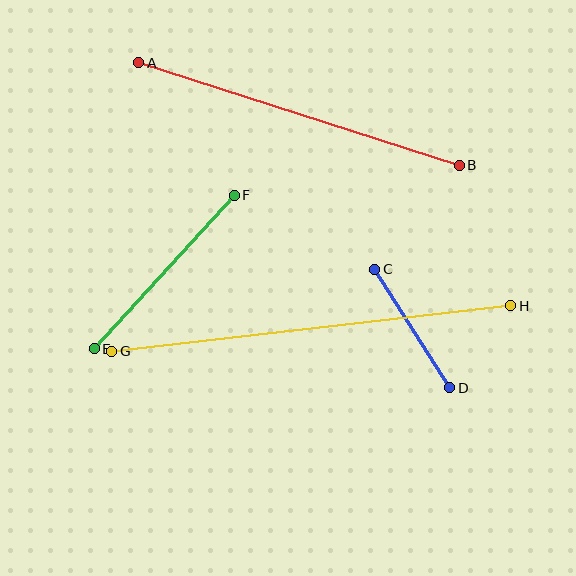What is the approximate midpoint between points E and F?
The midpoint is at approximately (164, 272) pixels.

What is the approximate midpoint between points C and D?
The midpoint is at approximately (412, 328) pixels.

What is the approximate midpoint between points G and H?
The midpoint is at approximately (311, 329) pixels.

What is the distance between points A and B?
The distance is approximately 336 pixels.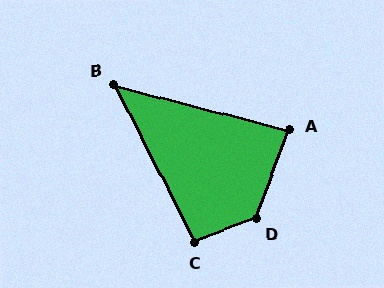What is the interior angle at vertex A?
Approximately 84 degrees (acute).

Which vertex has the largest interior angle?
D, at approximately 132 degrees.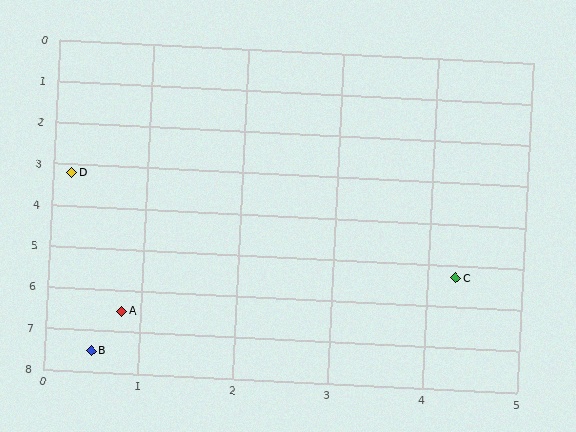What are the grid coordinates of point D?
Point D is at approximately (0.2, 3.2).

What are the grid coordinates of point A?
Point A is at approximately (0.8, 6.5).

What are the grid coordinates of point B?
Point B is at approximately (0.5, 7.5).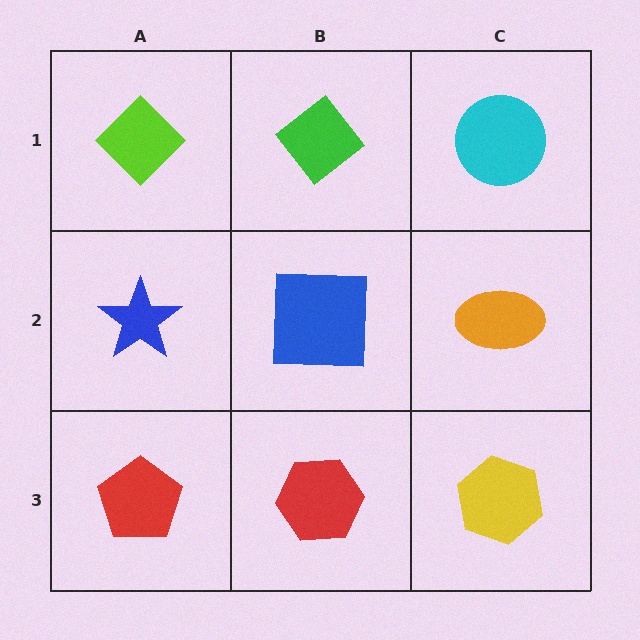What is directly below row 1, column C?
An orange ellipse.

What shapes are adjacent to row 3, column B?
A blue square (row 2, column B), a red pentagon (row 3, column A), a yellow hexagon (row 3, column C).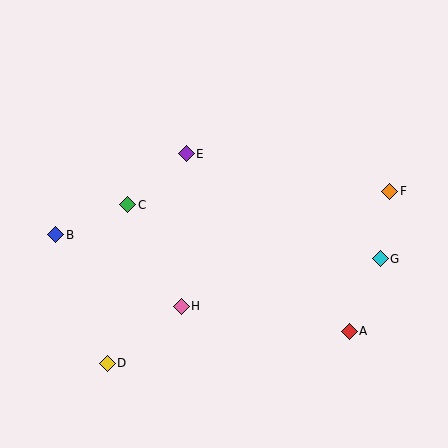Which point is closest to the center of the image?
Point E at (186, 154) is closest to the center.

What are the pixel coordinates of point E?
Point E is at (186, 154).